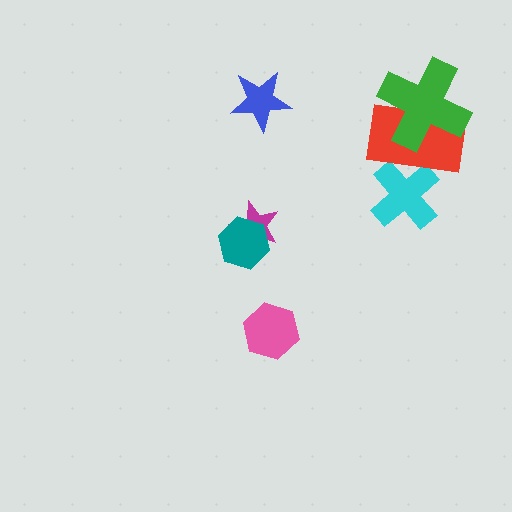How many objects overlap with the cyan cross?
1 object overlaps with the cyan cross.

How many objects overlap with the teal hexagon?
1 object overlaps with the teal hexagon.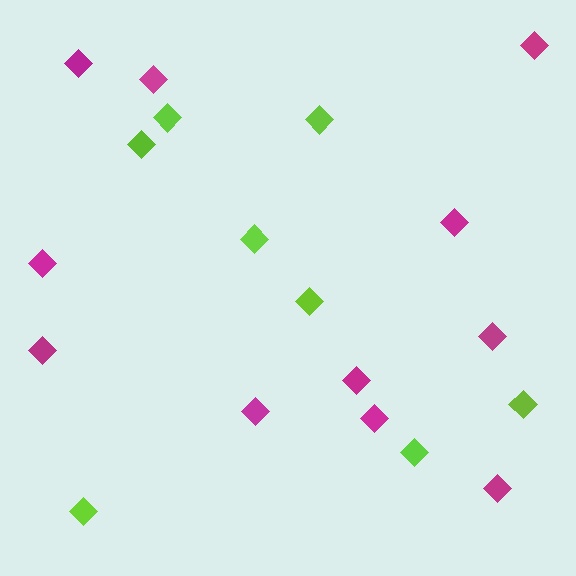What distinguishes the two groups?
There are 2 groups: one group of lime diamonds (8) and one group of magenta diamonds (11).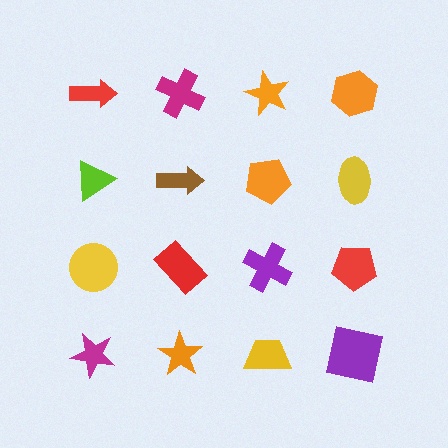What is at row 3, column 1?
A yellow circle.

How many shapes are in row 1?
4 shapes.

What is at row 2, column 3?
An orange pentagon.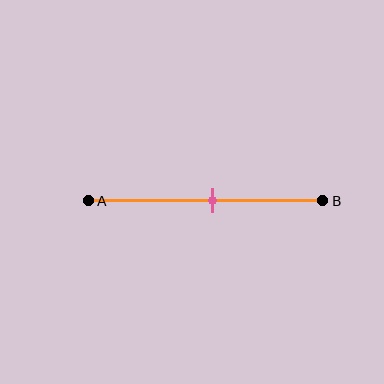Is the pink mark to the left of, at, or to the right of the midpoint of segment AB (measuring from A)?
The pink mark is approximately at the midpoint of segment AB.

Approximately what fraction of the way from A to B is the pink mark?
The pink mark is approximately 55% of the way from A to B.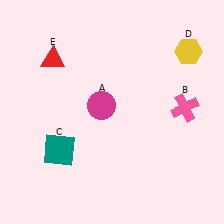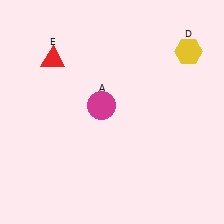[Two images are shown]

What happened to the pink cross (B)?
The pink cross (B) was removed in Image 2. It was in the top-right area of Image 1.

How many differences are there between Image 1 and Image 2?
There are 2 differences between the two images.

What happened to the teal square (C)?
The teal square (C) was removed in Image 2. It was in the bottom-left area of Image 1.